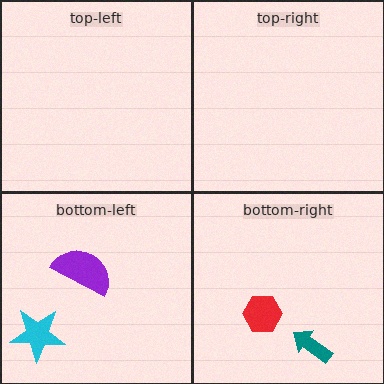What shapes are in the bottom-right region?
The teal arrow, the red hexagon.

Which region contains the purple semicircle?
The bottom-left region.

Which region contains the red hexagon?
The bottom-right region.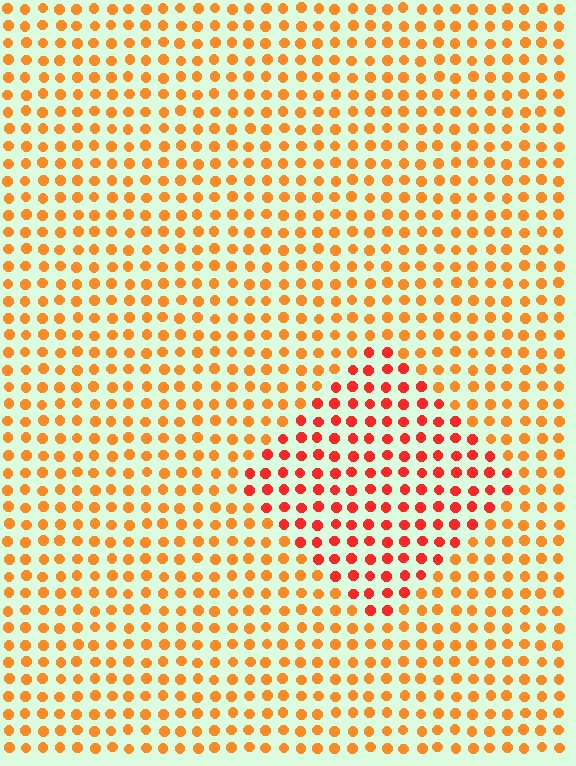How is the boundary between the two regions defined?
The boundary is defined purely by a slight shift in hue (about 29 degrees). Spacing, size, and orientation are identical on both sides.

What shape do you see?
I see a diamond.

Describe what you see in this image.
The image is filled with small orange elements in a uniform arrangement. A diamond-shaped region is visible where the elements are tinted to a slightly different hue, forming a subtle color boundary.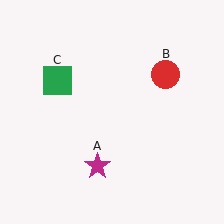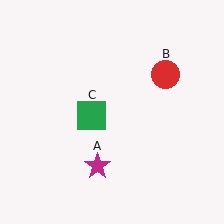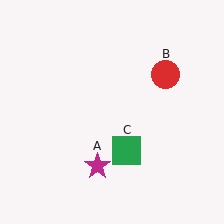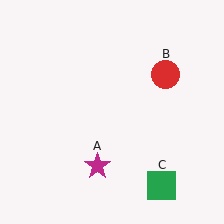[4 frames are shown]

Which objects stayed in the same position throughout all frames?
Magenta star (object A) and red circle (object B) remained stationary.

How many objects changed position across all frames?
1 object changed position: green square (object C).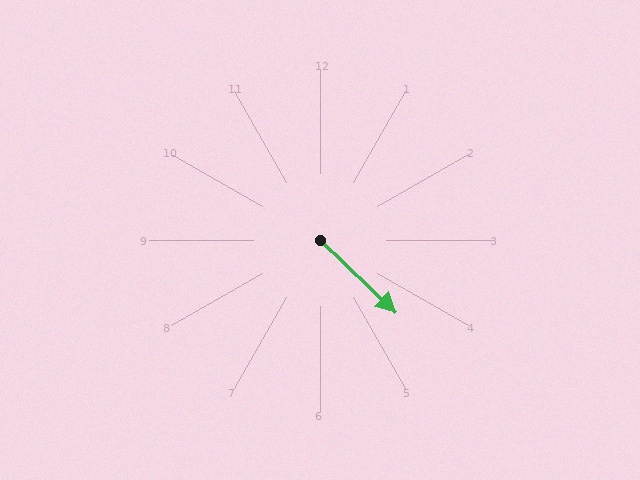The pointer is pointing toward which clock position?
Roughly 4 o'clock.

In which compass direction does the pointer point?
Southeast.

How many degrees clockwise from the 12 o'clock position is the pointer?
Approximately 134 degrees.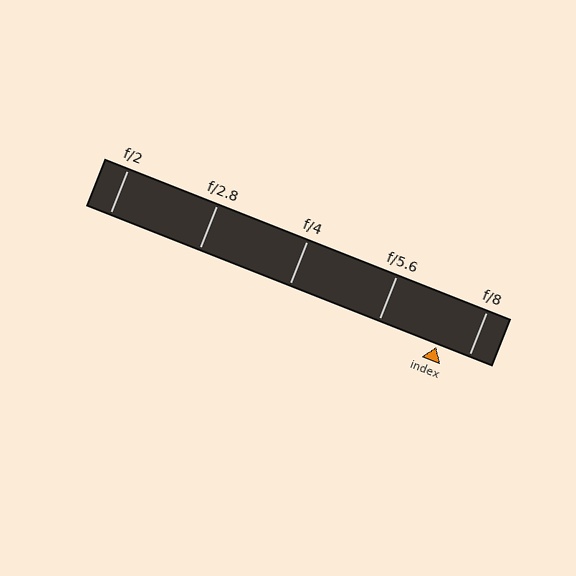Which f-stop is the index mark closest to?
The index mark is closest to f/8.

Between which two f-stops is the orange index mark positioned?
The index mark is between f/5.6 and f/8.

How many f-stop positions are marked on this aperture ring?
There are 5 f-stop positions marked.